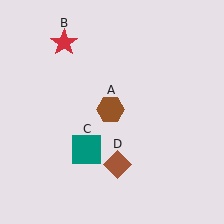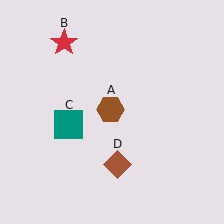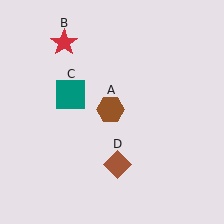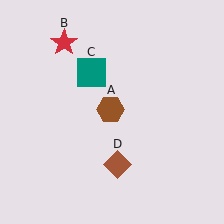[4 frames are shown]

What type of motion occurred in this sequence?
The teal square (object C) rotated clockwise around the center of the scene.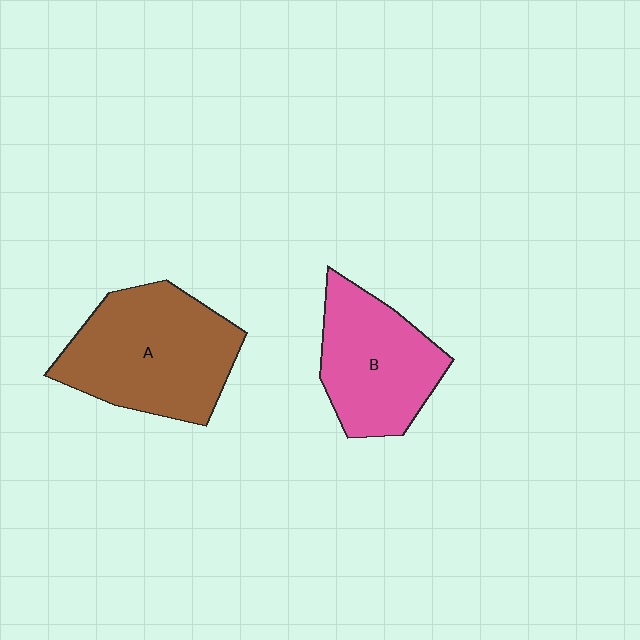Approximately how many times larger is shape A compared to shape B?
Approximately 1.3 times.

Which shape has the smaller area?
Shape B (pink).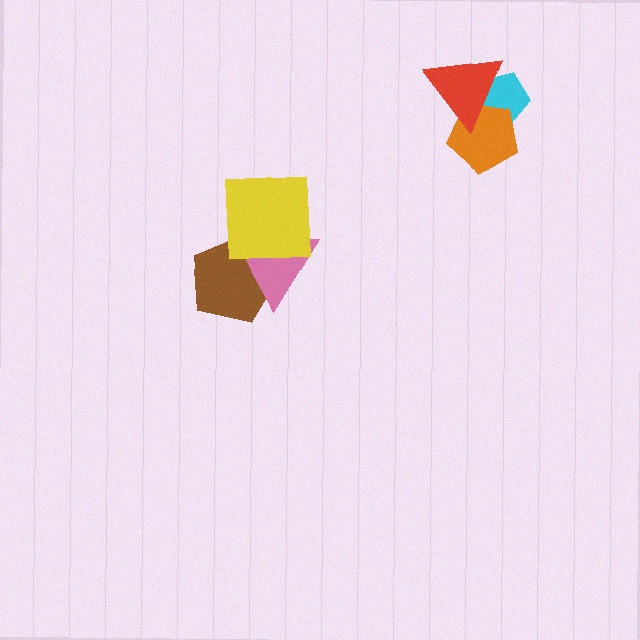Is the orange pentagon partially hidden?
Yes, it is partially covered by another shape.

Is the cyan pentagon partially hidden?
Yes, it is partially covered by another shape.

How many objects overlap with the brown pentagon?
2 objects overlap with the brown pentagon.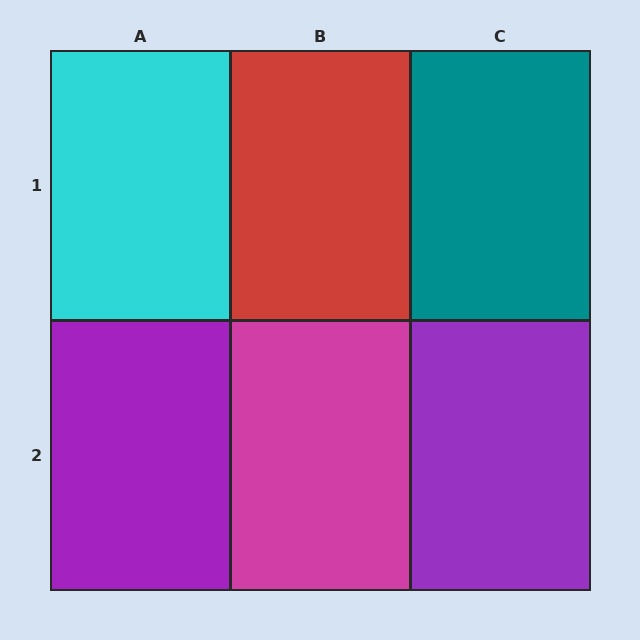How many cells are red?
1 cell is red.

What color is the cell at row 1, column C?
Teal.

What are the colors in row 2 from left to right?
Purple, magenta, purple.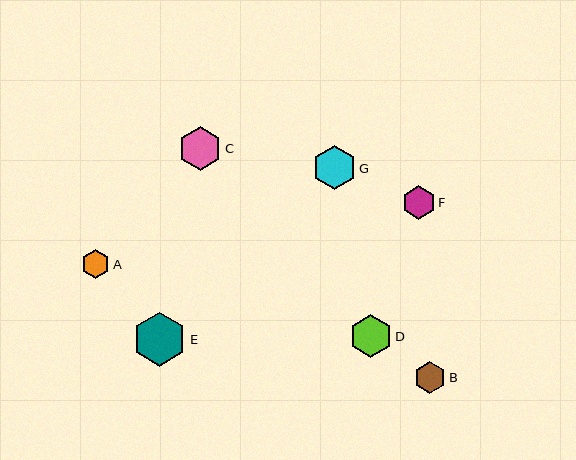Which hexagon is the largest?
Hexagon E is the largest with a size of approximately 54 pixels.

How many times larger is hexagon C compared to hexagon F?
Hexagon C is approximately 1.3 times the size of hexagon F.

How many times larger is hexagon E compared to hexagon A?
Hexagon E is approximately 1.9 times the size of hexagon A.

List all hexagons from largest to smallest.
From largest to smallest: E, G, C, D, F, B, A.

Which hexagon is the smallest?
Hexagon A is the smallest with a size of approximately 28 pixels.